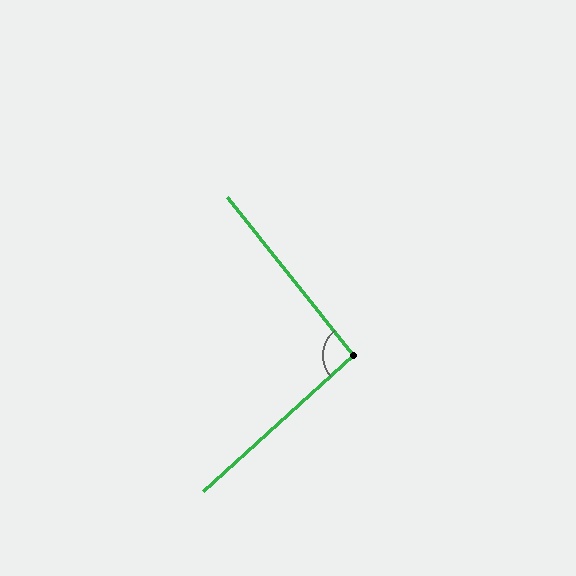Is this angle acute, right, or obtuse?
It is approximately a right angle.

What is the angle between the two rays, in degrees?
Approximately 94 degrees.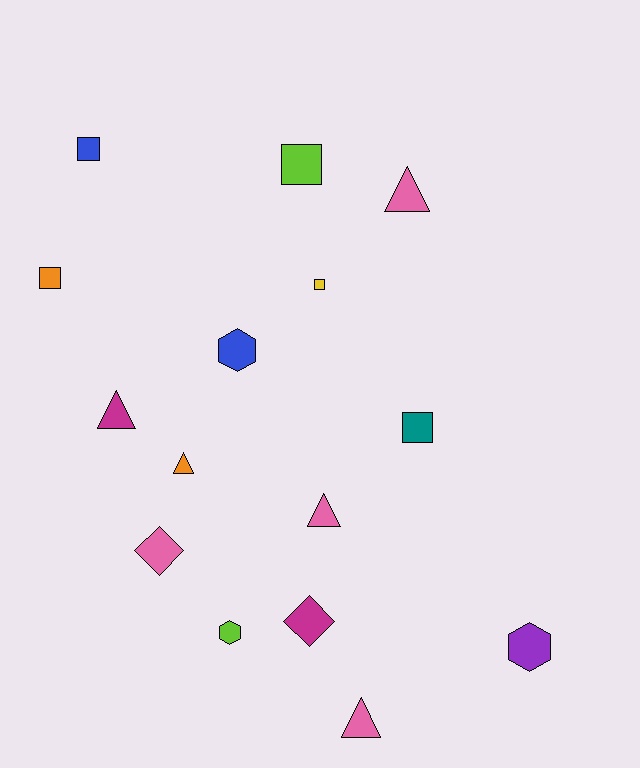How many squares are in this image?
There are 5 squares.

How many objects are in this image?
There are 15 objects.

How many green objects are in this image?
There are no green objects.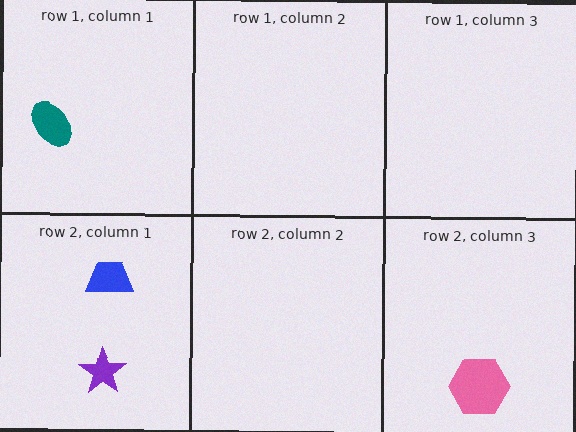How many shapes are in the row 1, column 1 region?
1.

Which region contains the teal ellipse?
The row 1, column 1 region.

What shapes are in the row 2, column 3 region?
The pink hexagon.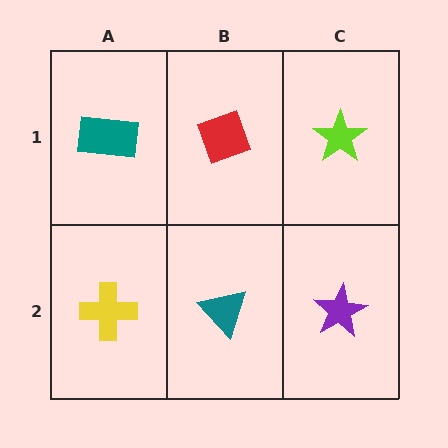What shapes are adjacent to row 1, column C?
A purple star (row 2, column C), a red diamond (row 1, column B).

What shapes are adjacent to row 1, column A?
A yellow cross (row 2, column A), a red diamond (row 1, column B).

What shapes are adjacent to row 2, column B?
A red diamond (row 1, column B), a yellow cross (row 2, column A), a purple star (row 2, column C).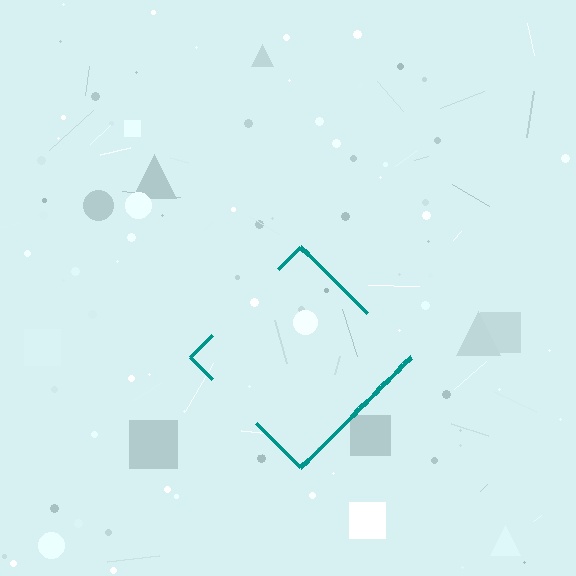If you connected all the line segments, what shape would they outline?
They would outline a diamond.